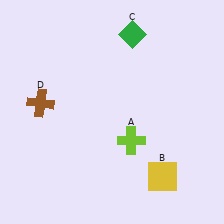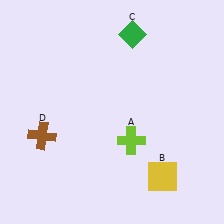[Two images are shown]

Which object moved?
The brown cross (D) moved down.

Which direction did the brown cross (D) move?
The brown cross (D) moved down.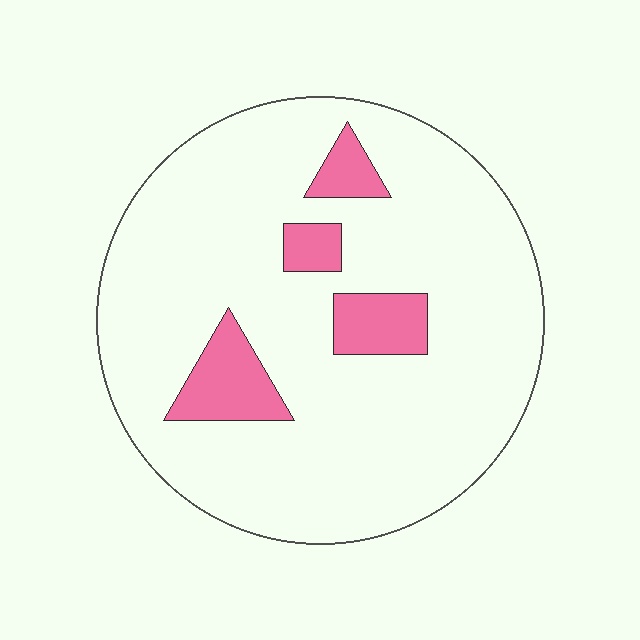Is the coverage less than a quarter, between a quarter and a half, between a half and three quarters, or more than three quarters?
Less than a quarter.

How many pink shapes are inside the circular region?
4.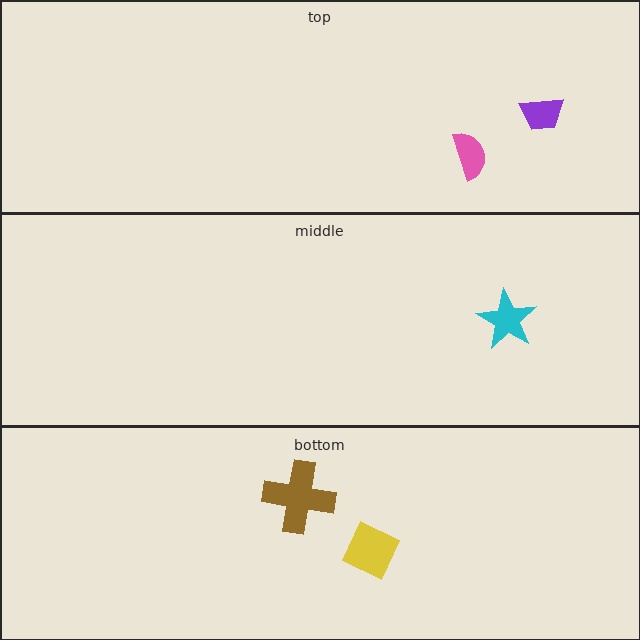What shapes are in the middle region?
The cyan star.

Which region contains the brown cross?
The bottom region.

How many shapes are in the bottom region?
2.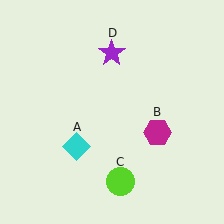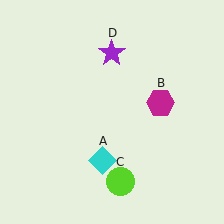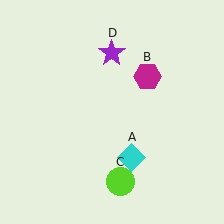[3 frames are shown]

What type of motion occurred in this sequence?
The cyan diamond (object A), magenta hexagon (object B) rotated counterclockwise around the center of the scene.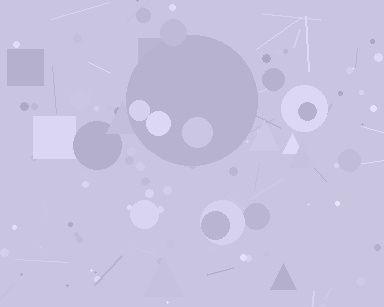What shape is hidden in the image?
A circle is hidden in the image.